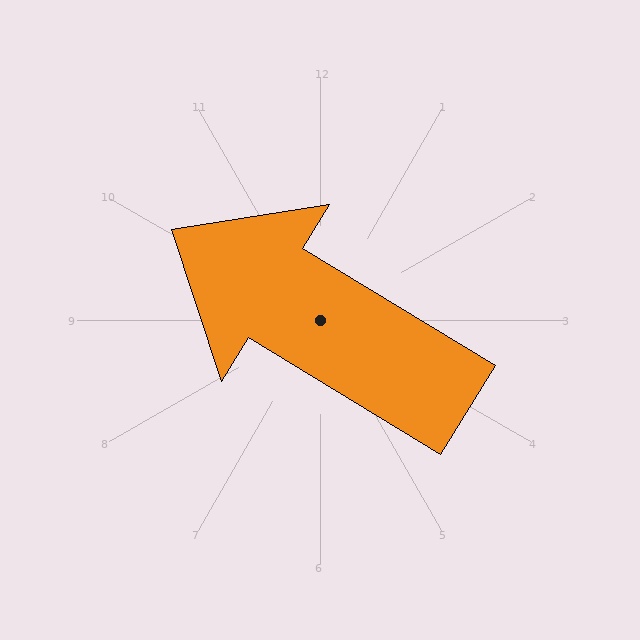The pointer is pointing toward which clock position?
Roughly 10 o'clock.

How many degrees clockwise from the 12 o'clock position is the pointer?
Approximately 301 degrees.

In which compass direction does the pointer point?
Northwest.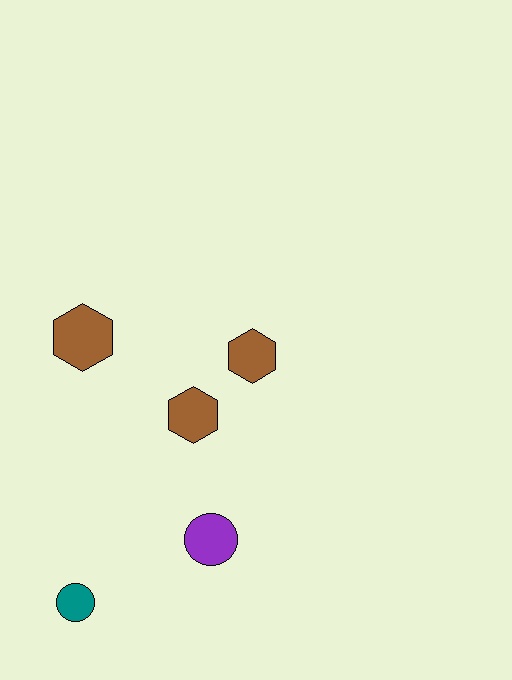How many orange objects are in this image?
There are no orange objects.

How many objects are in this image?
There are 5 objects.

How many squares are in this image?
There are no squares.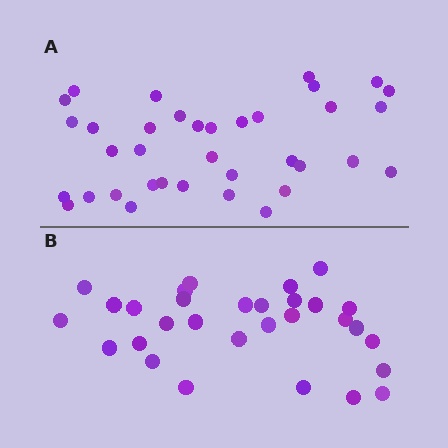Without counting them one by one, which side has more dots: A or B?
Region A (the top region) has more dots.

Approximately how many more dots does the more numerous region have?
Region A has about 6 more dots than region B.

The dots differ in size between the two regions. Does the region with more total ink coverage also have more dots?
No. Region B has more total ink coverage because its dots are larger, but region A actually contains more individual dots. Total area can be misleading — the number of items is what matters here.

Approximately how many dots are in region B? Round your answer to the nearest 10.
About 30 dots.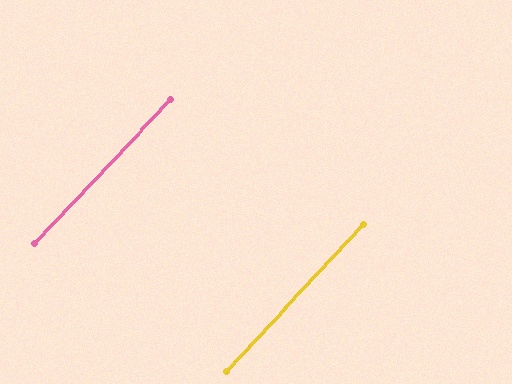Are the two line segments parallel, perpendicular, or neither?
Parallel — their directions differ by only 0.2°.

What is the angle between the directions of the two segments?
Approximately 0 degrees.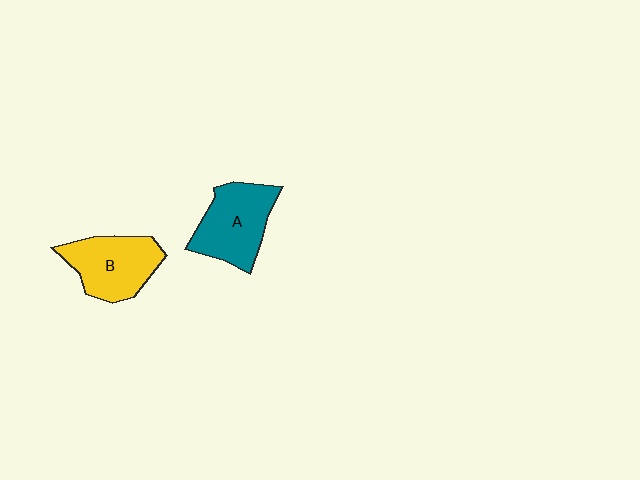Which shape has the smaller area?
Shape B (yellow).